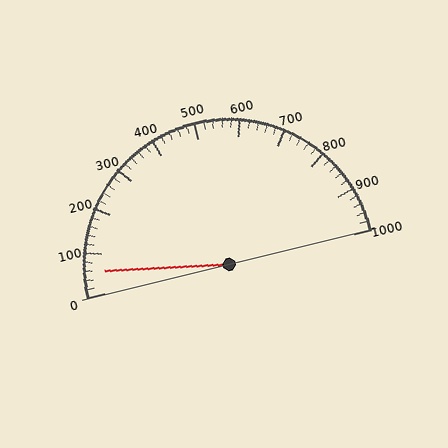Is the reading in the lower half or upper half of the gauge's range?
The reading is in the lower half of the range (0 to 1000).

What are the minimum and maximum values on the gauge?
The gauge ranges from 0 to 1000.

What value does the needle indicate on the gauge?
The needle indicates approximately 60.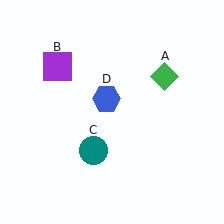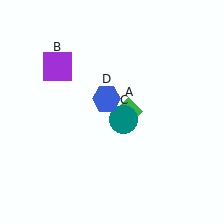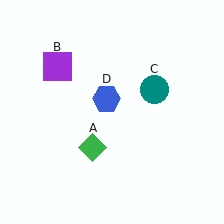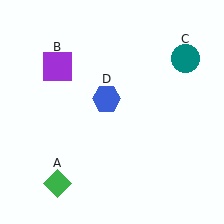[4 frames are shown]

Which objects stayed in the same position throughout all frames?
Purple square (object B) and blue hexagon (object D) remained stationary.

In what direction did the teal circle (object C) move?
The teal circle (object C) moved up and to the right.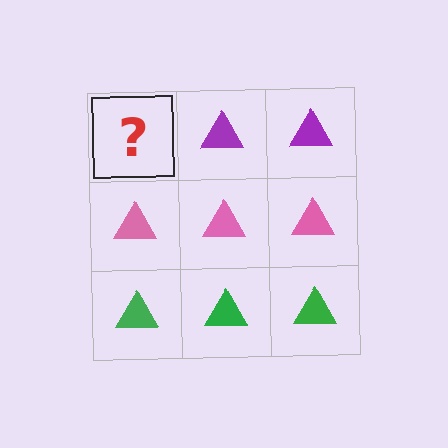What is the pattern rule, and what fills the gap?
The rule is that each row has a consistent color. The gap should be filled with a purple triangle.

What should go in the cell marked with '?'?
The missing cell should contain a purple triangle.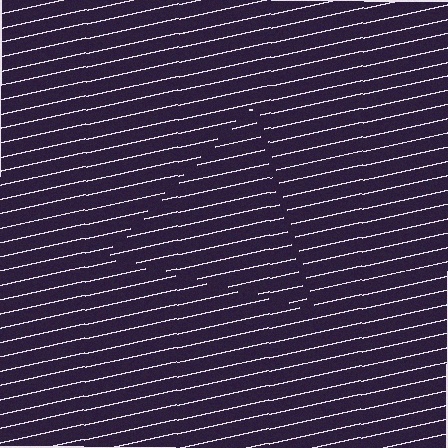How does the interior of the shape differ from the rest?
The interior of the shape contains the same grating, shifted by half a period — the contour is defined by the phase discontinuity where line-ends from the inner and outer gratings abut.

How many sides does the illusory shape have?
3 sides — the line-ends trace a triangle.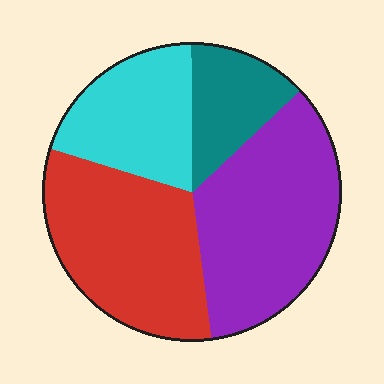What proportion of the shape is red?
Red takes up about one third (1/3) of the shape.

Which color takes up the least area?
Teal, at roughly 15%.